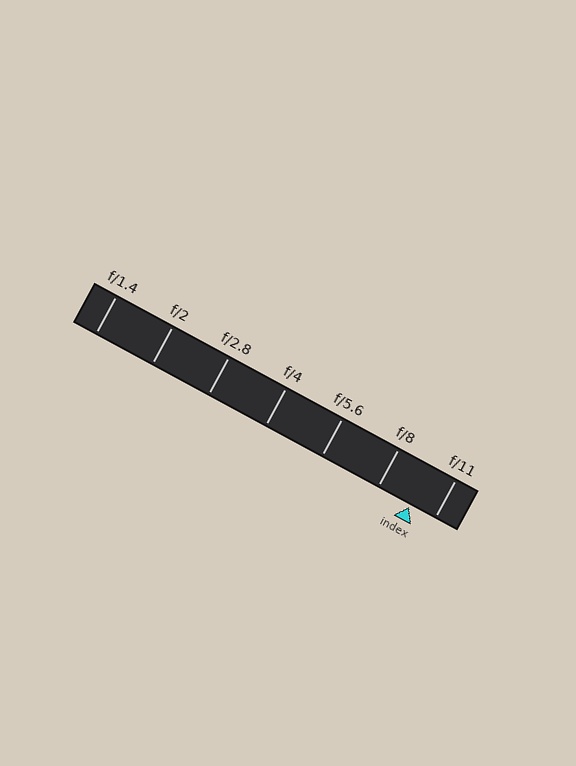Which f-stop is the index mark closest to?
The index mark is closest to f/11.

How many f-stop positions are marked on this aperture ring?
There are 7 f-stop positions marked.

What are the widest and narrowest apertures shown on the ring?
The widest aperture shown is f/1.4 and the narrowest is f/11.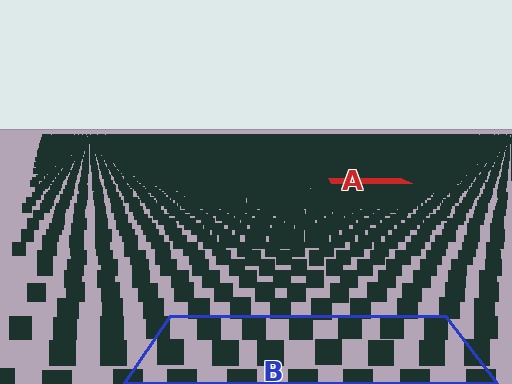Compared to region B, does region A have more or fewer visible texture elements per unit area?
Region A has more texture elements per unit area — they are packed more densely because it is farther away.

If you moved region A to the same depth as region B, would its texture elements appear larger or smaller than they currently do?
They would appear larger. At a closer depth, the same texture elements are projected at a bigger on-screen size.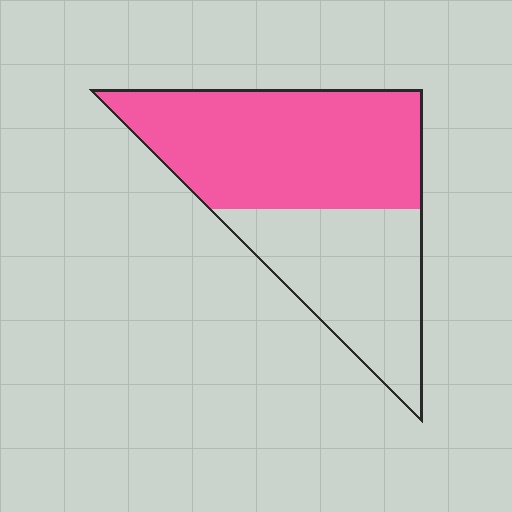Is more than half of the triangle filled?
Yes.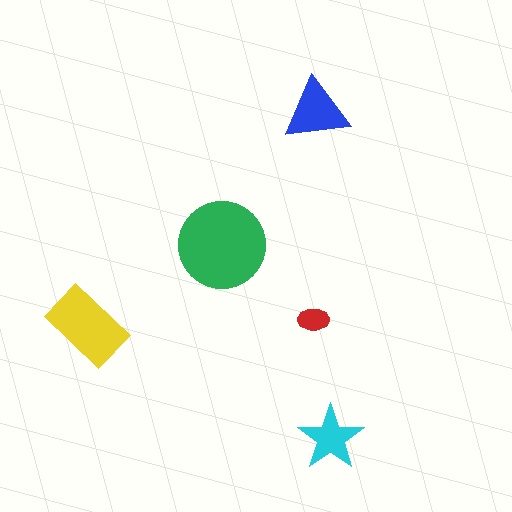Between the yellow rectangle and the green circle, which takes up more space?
The green circle.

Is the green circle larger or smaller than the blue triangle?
Larger.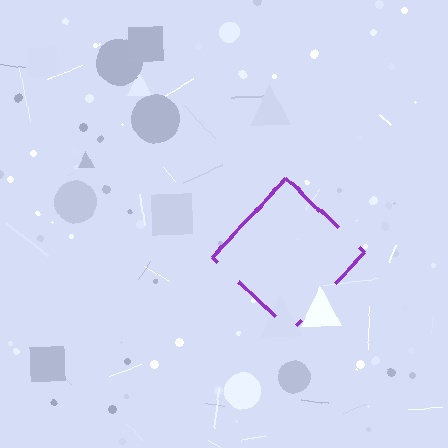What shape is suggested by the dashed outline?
The dashed outline suggests a diamond.